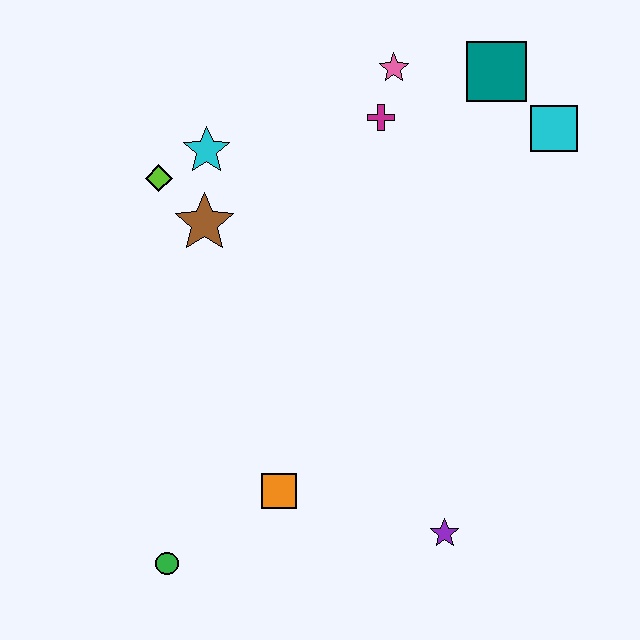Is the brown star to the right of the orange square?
No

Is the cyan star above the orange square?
Yes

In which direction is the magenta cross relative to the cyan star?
The magenta cross is to the right of the cyan star.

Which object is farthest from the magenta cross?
The green circle is farthest from the magenta cross.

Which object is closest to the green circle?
The orange square is closest to the green circle.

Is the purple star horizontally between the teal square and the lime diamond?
Yes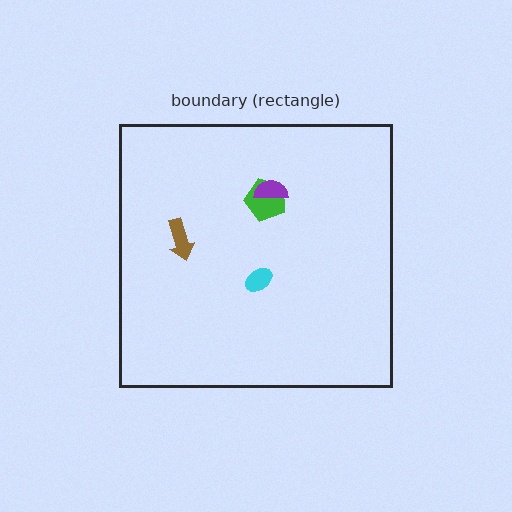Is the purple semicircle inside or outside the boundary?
Inside.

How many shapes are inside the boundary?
4 inside, 0 outside.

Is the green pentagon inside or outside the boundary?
Inside.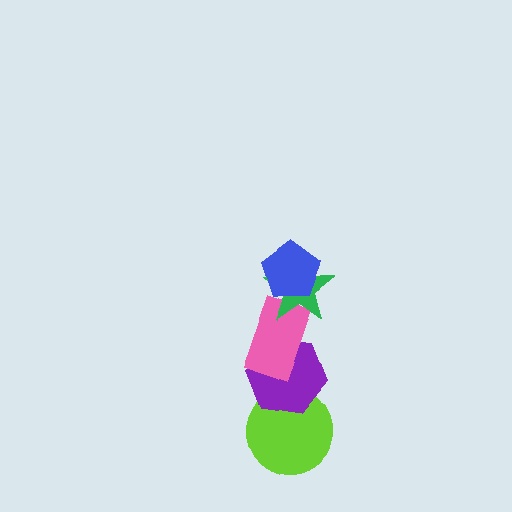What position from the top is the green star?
The green star is 2nd from the top.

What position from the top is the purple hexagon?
The purple hexagon is 4th from the top.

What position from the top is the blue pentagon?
The blue pentagon is 1st from the top.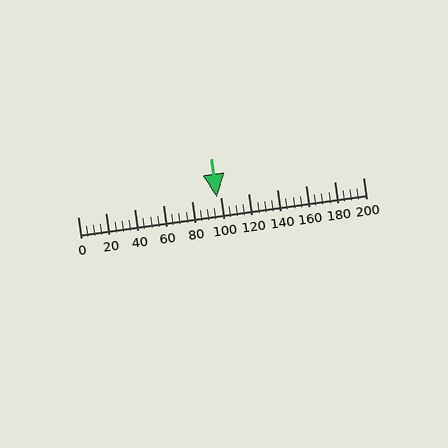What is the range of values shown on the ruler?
The ruler shows values from 0 to 200.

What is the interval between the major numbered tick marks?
The major tick marks are spaced 20 units apart.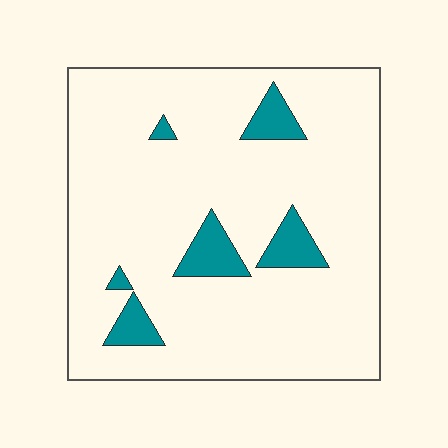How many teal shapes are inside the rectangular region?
6.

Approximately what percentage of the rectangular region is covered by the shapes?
Approximately 10%.